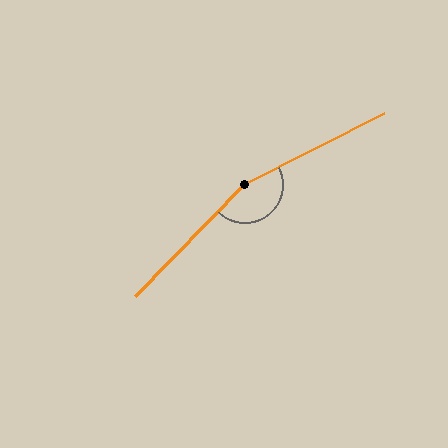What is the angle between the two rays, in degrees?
Approximately 161 degrees.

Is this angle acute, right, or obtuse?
It is obtuse.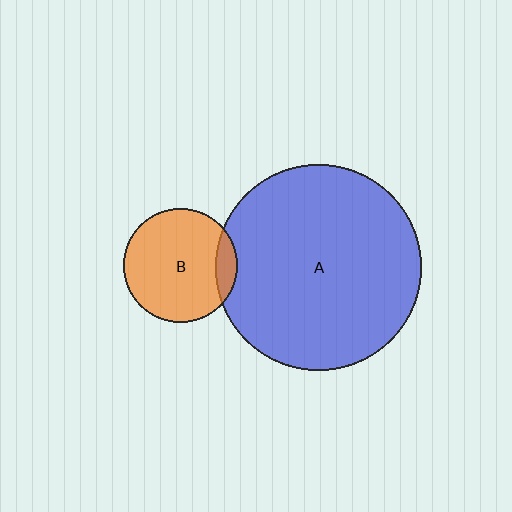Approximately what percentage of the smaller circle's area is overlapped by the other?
Approximately 10%.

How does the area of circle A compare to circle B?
Approximately 3.3 times.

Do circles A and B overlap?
Yes.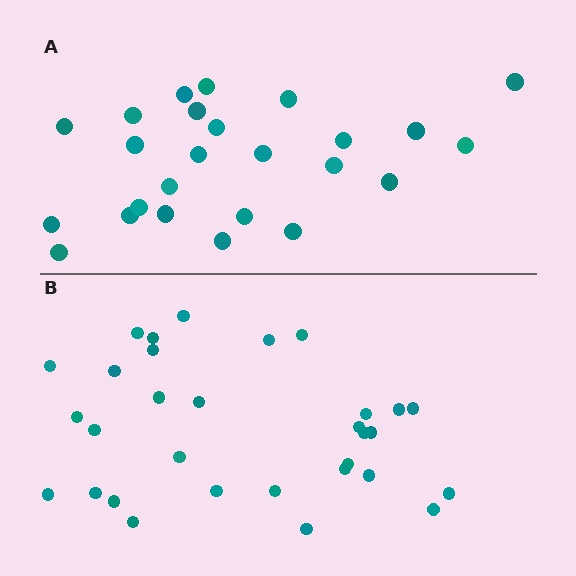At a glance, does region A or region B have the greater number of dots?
Region B (the bottom region) has more dots.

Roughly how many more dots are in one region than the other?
Region B has about 6 more dots than region A.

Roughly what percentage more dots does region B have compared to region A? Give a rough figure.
About 25% more.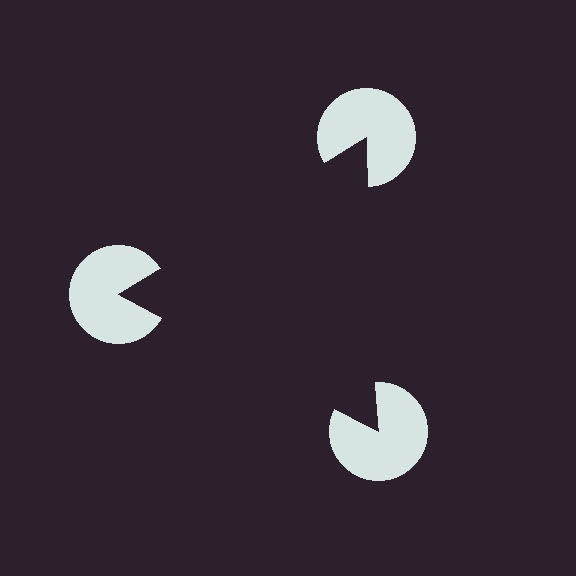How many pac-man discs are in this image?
There are 3 — one at each vertex of the illusory triangle.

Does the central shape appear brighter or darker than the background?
It typically appears slightly darker than the background, even though no actual brightness change is drawn.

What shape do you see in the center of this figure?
An illusory triangle — its edges are inferred from the aligned wedge cuts in the pac-man discs, not physically drawn.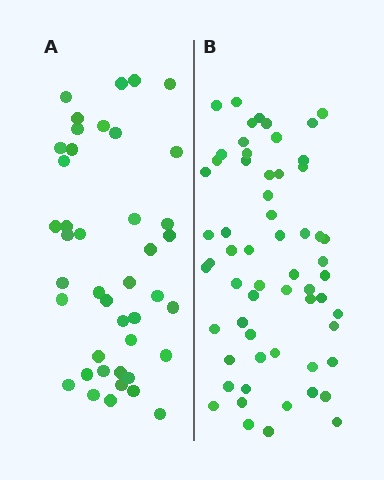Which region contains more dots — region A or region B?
Region B (the right region) has more dots.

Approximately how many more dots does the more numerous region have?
Region B has approximately 20 more dots than region A.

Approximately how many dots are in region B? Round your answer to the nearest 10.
About 60 dots.